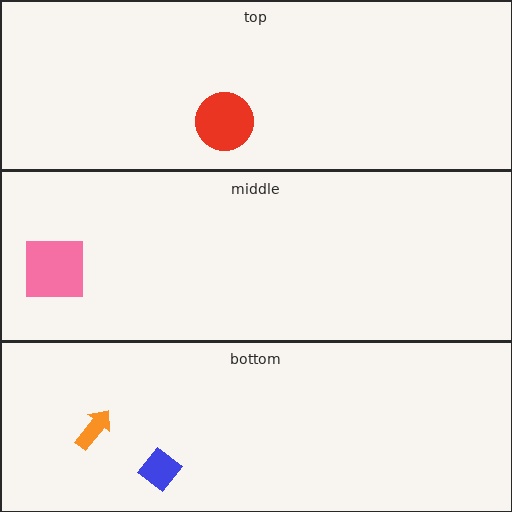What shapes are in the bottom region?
The blue diamond, the orange arrow.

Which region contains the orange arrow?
The bottom region.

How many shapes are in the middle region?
1.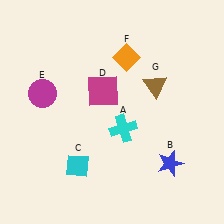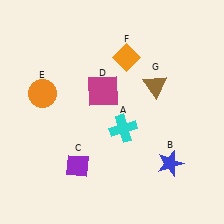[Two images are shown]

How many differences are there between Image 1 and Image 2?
There are 2 differences between the two images.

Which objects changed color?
C changed from cyan to purple. E changed from magenta to orange.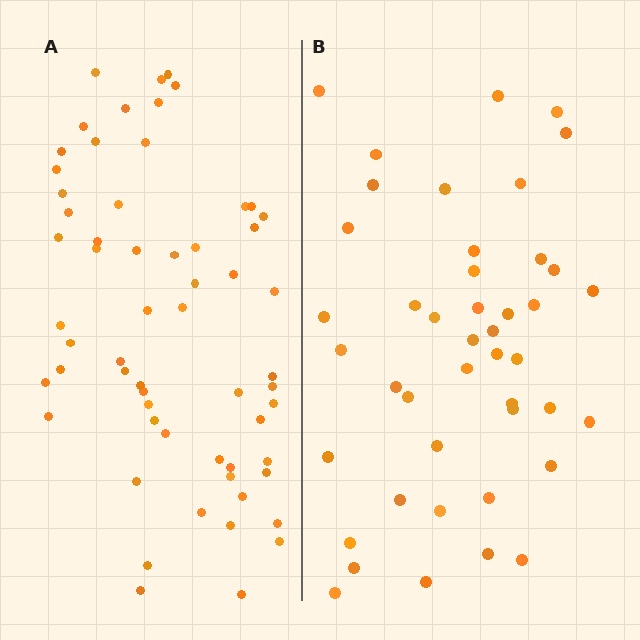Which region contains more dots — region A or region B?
Region A (the left region) has more dots.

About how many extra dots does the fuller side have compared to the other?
Region A has approximately 15 more dots than region B.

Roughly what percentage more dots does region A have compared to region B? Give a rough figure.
About 35% more.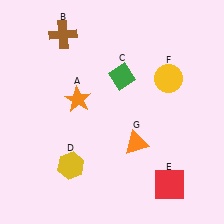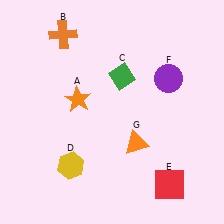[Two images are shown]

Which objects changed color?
B changed from brown to orange. F changed from yellow to purple.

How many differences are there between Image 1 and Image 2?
There are 2 differences between the two images.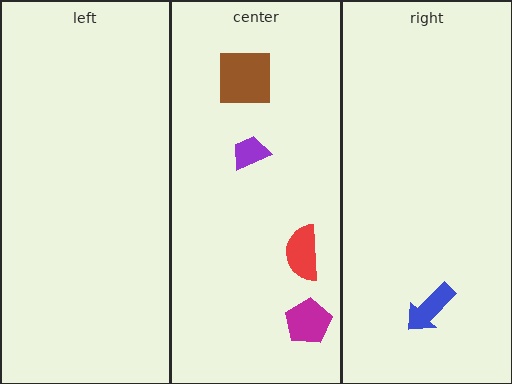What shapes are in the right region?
The blue arrow.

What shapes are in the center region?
The purple trapezoid, the brown square, the red semicircle, the magenta pentagon.